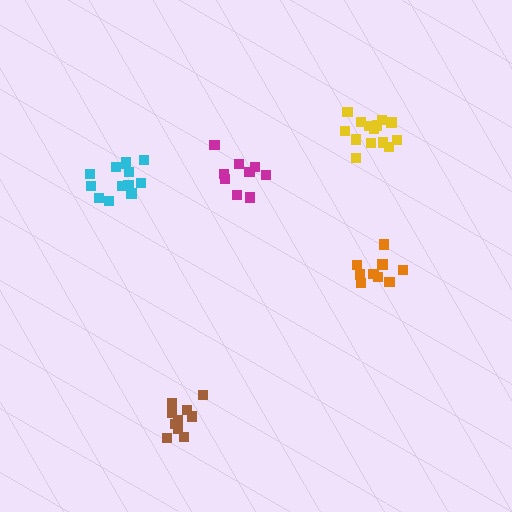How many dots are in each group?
Group 1: 9 dots, Group 2: 10 dots, Group 3: 13 dots, Group 4: 9 dots, Group 5: 15 dots (56 total).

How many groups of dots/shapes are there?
There are 5 groups.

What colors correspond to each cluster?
The clusters are colored: magenta, brown, cyan, orange, yellow.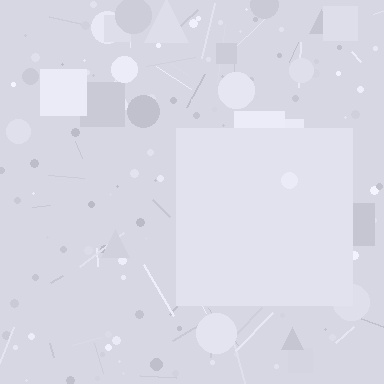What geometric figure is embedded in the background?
A square is embedded in the background.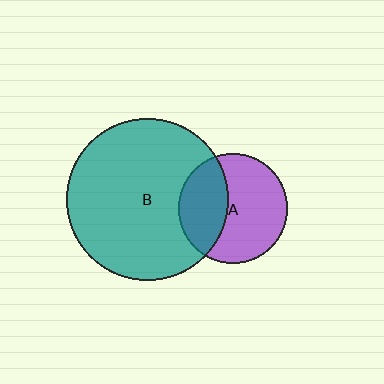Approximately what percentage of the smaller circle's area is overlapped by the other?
Approximately 35%.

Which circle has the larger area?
Circle B (teal).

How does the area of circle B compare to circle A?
Approximately 2.2 times.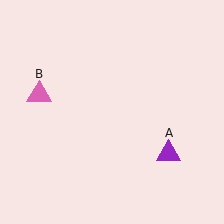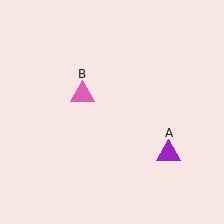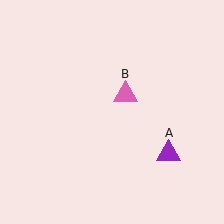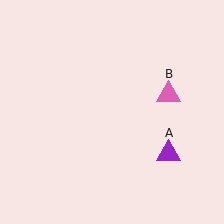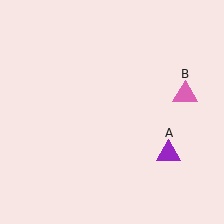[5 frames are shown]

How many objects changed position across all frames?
1 object changed position: pink triangle (object B).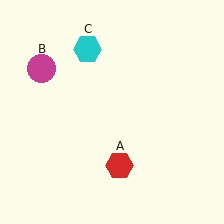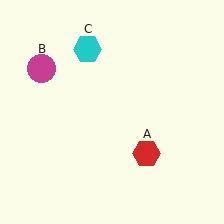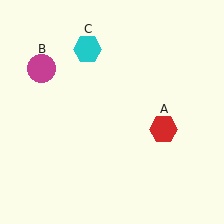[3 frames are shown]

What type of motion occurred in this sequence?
The red hexagon (object A) rotated counterclockwise around the center of the scene.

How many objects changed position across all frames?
1 object changed position: red hexagon (object A).